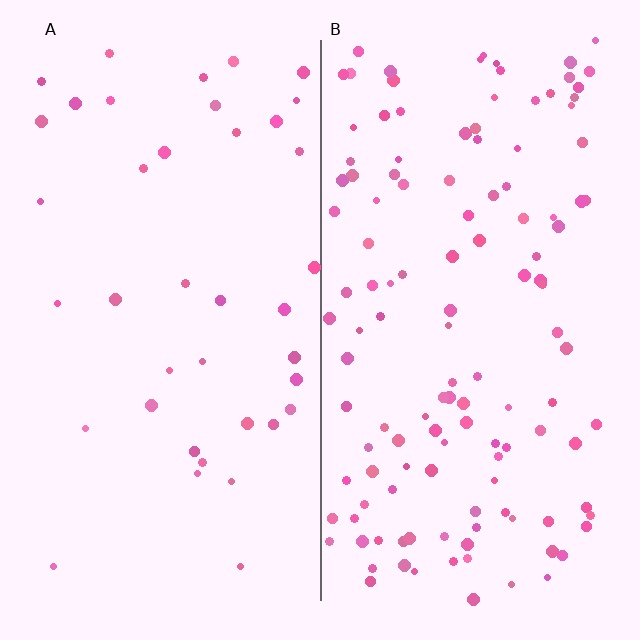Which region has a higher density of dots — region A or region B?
B (the right).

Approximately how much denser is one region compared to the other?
Approximately 3.2× — region B over region A.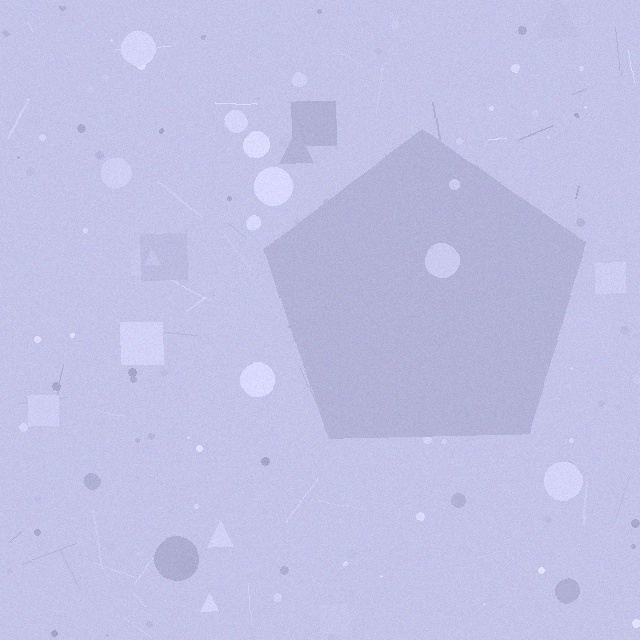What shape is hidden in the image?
A pentagon is hidden in the image.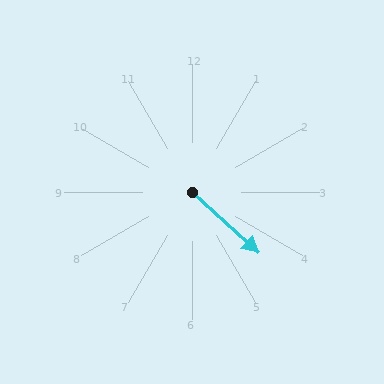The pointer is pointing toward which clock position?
Roughly 4 o'clock.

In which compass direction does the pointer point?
Southeast.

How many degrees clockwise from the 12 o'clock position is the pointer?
Approximately 132 degrees.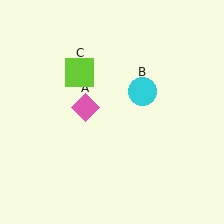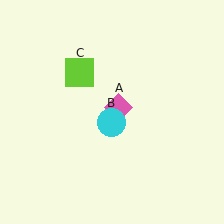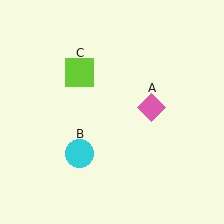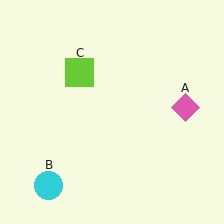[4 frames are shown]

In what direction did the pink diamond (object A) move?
The pink diamond (object A) moved right.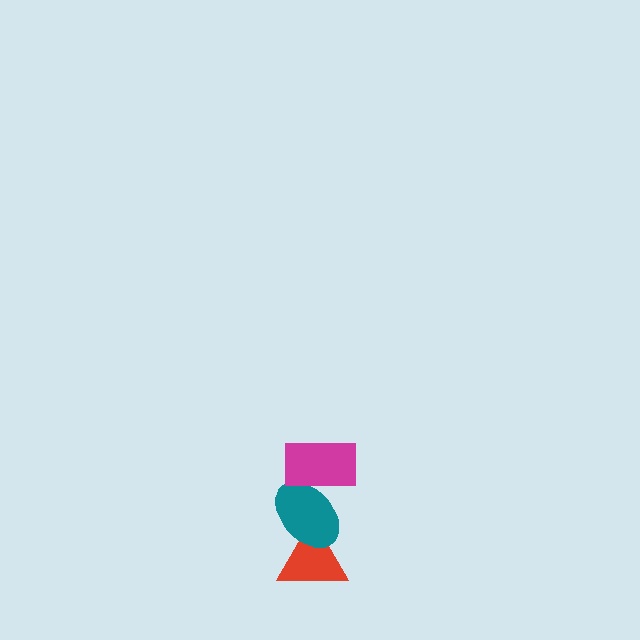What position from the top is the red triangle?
The red triangle is 3rd from the top.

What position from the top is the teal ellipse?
The teal ellipse is 2nd from the top.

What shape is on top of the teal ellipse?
The magenta rectangle is on top of the teal ellipse.